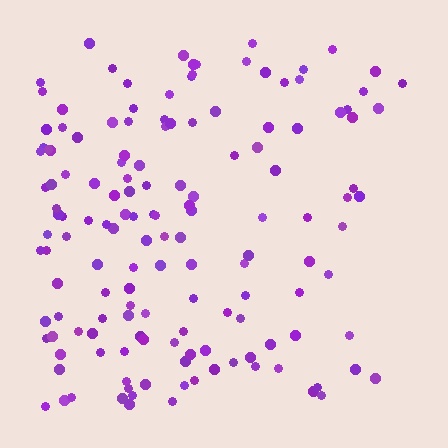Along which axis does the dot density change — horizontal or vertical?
Horizontal.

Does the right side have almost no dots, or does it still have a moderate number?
Still a moderate number, just noticeably fewer than the left.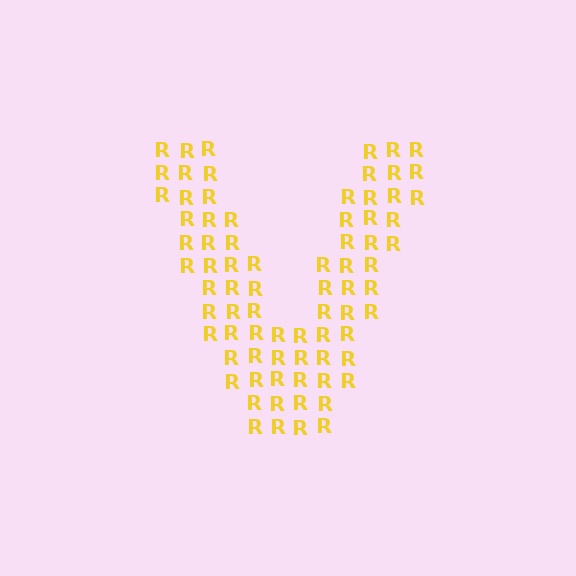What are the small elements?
The small elements are letter R's.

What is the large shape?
The large shape is the letter V.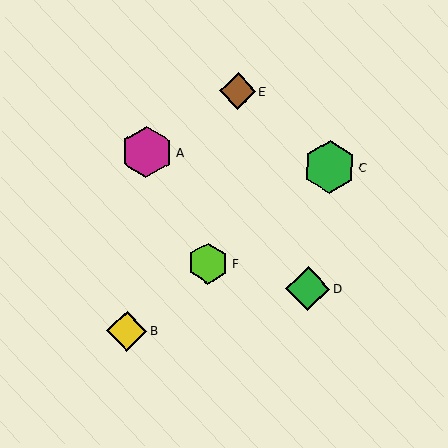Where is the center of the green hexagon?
The center of the green hexagon is at (330, 167).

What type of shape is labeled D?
Shape D is a green diamond.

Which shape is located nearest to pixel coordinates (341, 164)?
The green hexagon (labeled C) at (330, 167) is nearest to that location.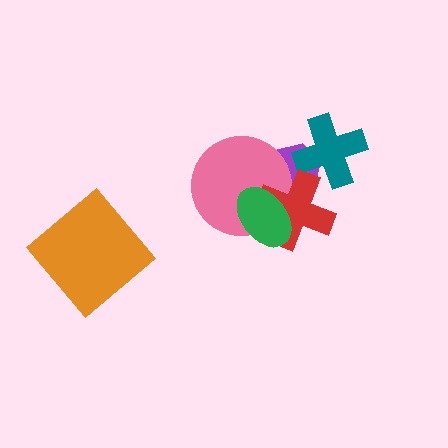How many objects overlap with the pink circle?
3 objects overlap with the pink circle.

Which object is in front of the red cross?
The green ellipse is in front of the red cross.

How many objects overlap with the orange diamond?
0 objects overlap with the orange diamond.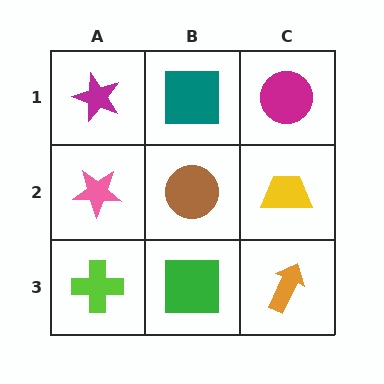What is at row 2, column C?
A yellow trapezoid.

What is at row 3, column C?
An orange arrow.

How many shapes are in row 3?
3 shapes.